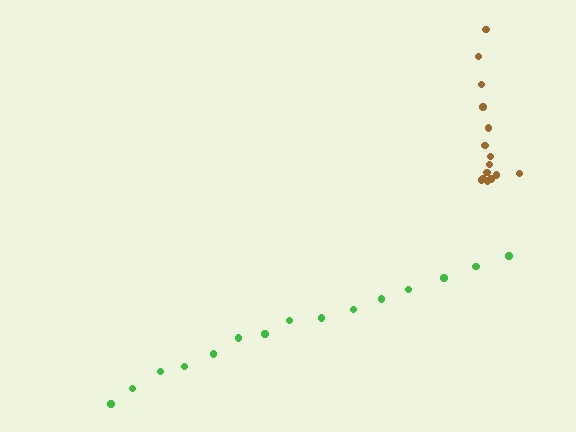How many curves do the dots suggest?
There are 2 distinct paths.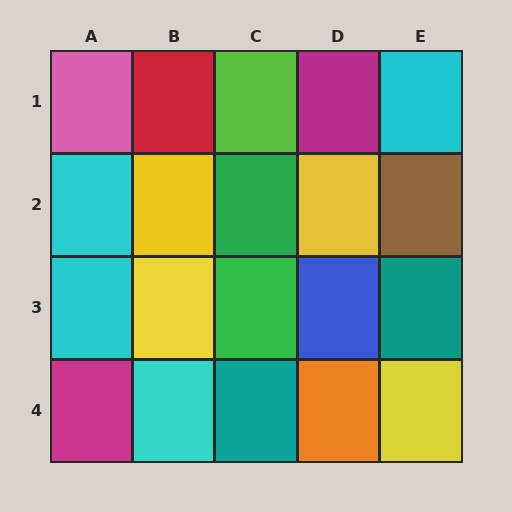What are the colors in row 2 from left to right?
Cyan, yellow, green, yellow, brown.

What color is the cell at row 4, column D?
Orange.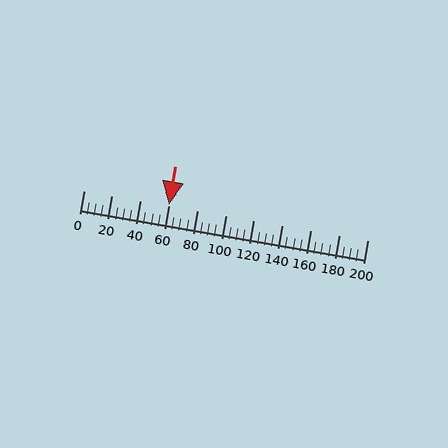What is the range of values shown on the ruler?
The ruler shows values from 0 to 200.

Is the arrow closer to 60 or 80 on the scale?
The arrow is closer to 60.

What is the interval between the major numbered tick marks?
The major tick marks are spaced 20 units apart.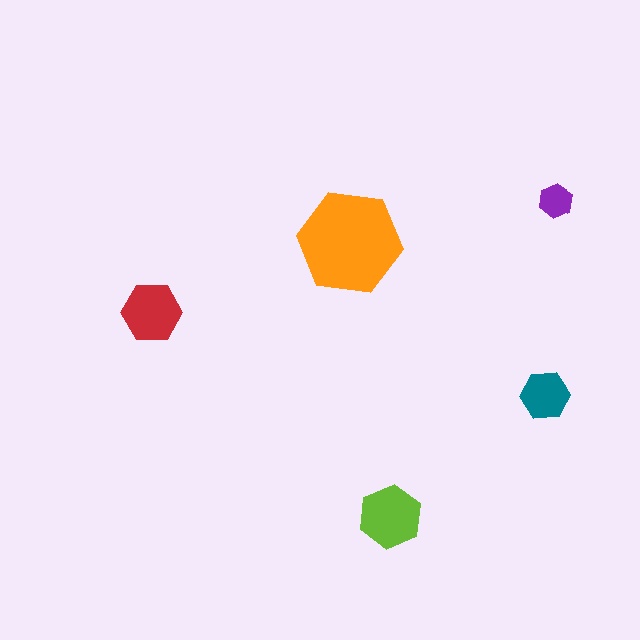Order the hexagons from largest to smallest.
the orange one, the lime one, the red one, the teal one, the purple one.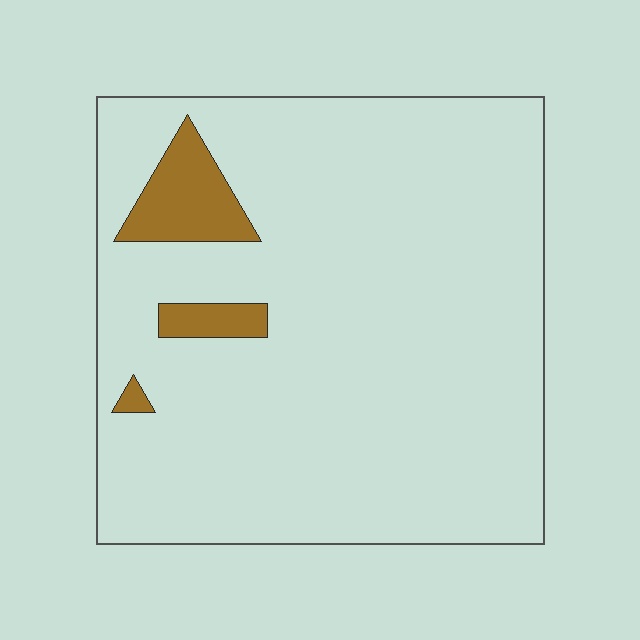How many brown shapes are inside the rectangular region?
3.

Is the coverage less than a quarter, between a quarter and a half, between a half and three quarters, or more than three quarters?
Less than a quarter.